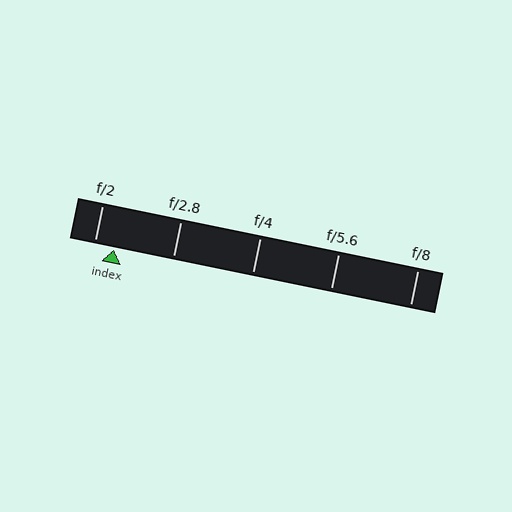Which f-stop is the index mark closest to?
The index mark is closest to f/2.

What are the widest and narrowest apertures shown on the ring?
The widest aperture shown is f/2 and the narrowest is f/8.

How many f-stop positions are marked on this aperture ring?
There are 5 f-stop positions marked.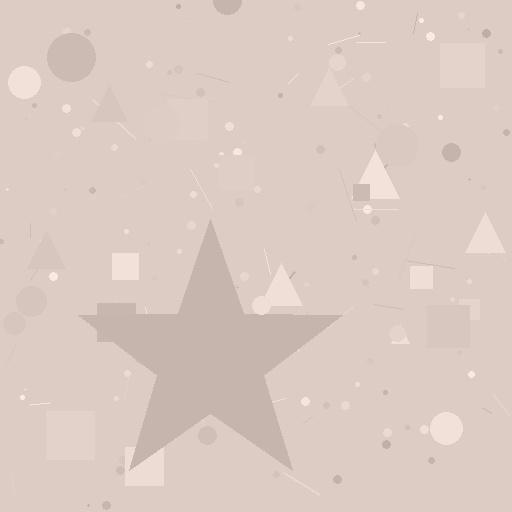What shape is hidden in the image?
A star is hidden in the image.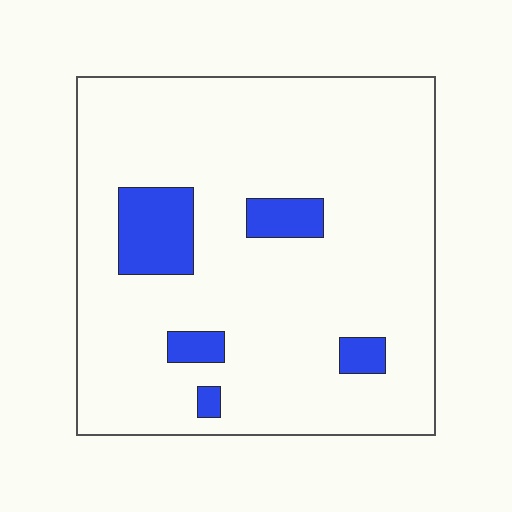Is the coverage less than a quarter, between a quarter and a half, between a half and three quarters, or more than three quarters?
Less than a quarter.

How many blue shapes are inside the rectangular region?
5.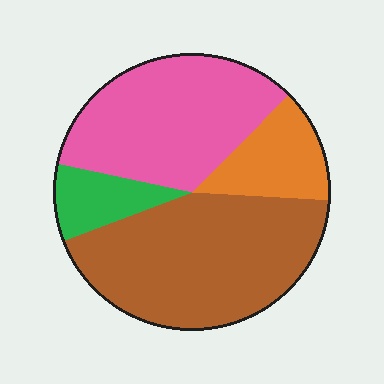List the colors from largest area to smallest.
From largest to smallest: brown, pink, orange, green.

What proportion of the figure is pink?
Pink takes up about one third (1/3) of the figure.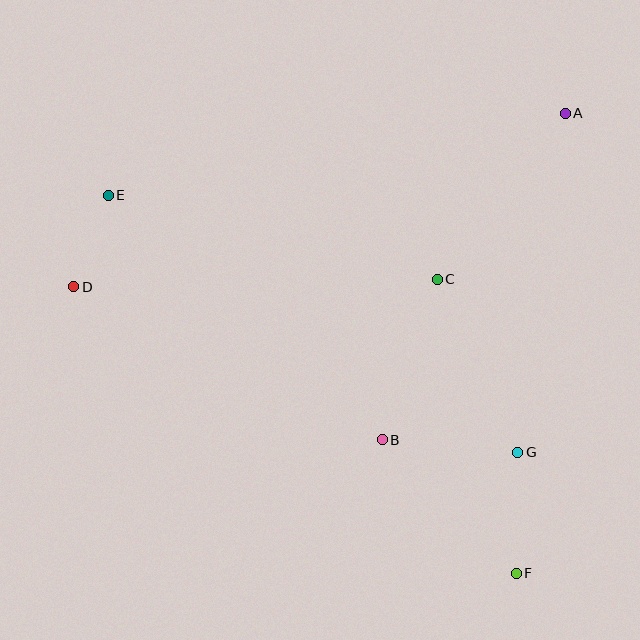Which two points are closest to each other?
Points D and E are closest to each other.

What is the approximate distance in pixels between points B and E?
The distance between B and E is approximately 367 pixels.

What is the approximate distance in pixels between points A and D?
The distance between A and D is approximately 521 pixels.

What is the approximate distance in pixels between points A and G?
The distance between A and G is approximately 342 pixels.